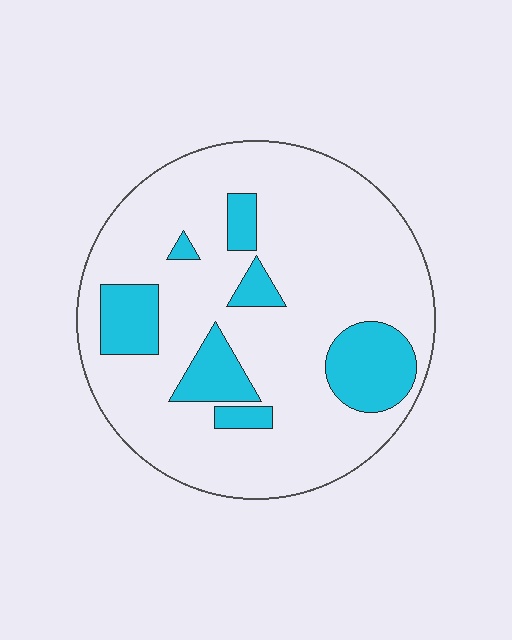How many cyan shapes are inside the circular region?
7.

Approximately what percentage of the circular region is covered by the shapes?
Approximately 20%.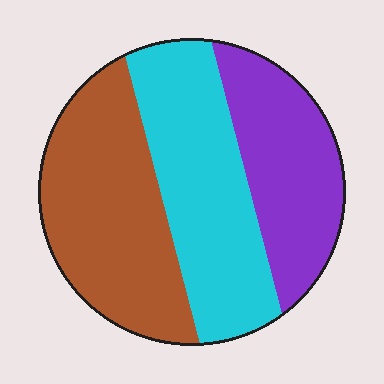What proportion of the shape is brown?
Brown takes up about three eighths (3/8) of the shape.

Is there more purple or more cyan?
Cyan.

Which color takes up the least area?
Purple, at roughly 25%.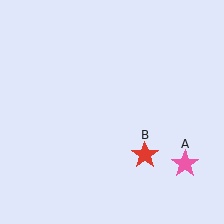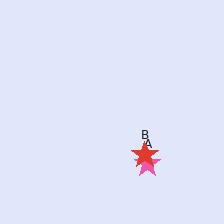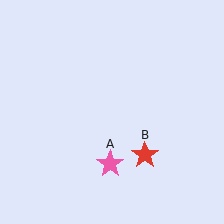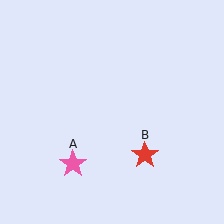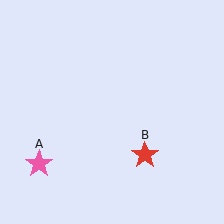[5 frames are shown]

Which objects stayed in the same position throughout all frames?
Red star (object B) remained stationary.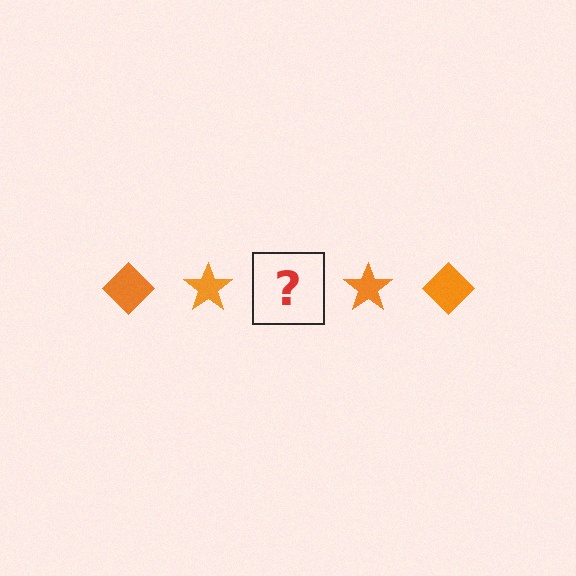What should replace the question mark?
The question mark should be replaced with an orange diamond.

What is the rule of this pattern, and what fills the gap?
The rule is that the pattern cycles through diamond, star shapes in orange. The gap should be filled with an orange diamond.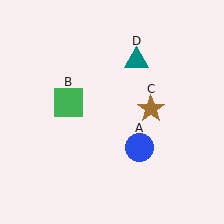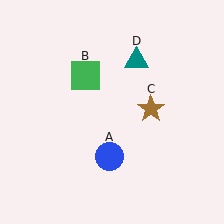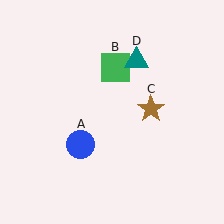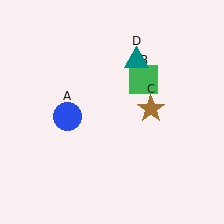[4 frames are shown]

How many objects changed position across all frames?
2 objects changed position: blue circle (object A), green square (object B).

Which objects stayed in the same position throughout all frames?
Brown star (object C) and teal triangle (object D) remained stationary.